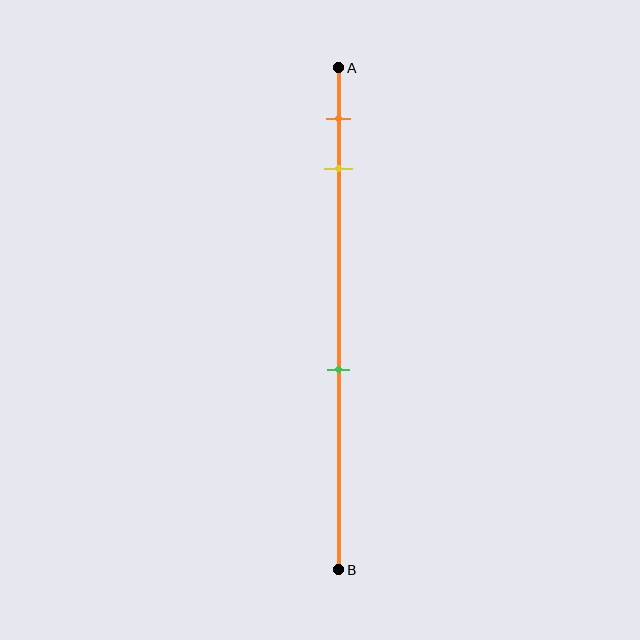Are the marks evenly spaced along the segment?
No, the marks are not evenly spaced.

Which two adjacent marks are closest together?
The orange and yellow marks are the closest adjacent pair.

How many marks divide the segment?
There are 3 marks dividing the segment.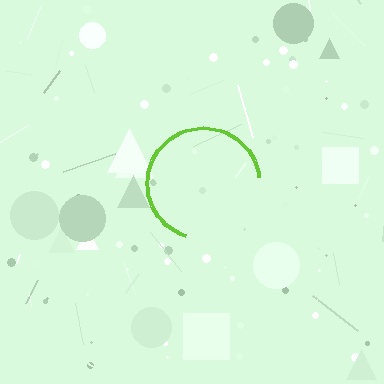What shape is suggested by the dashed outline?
The dashed outline suggests a circle.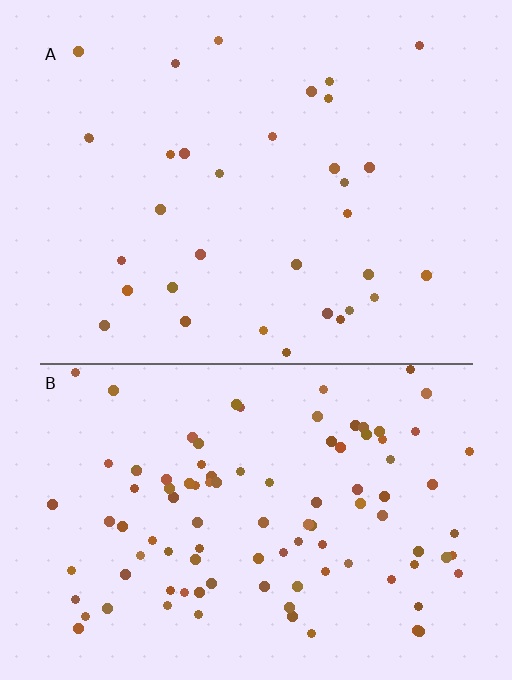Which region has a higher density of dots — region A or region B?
B (the bottom).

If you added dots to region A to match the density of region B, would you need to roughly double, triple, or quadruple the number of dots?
Approximately triple.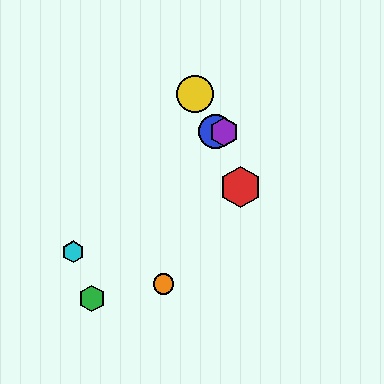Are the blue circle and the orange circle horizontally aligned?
No, the blue circle is at y≈132 and the orange circle is at y≈284.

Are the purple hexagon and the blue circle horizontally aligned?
Yes, both are at y≈132.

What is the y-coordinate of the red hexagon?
The red hexagon is at y≈187.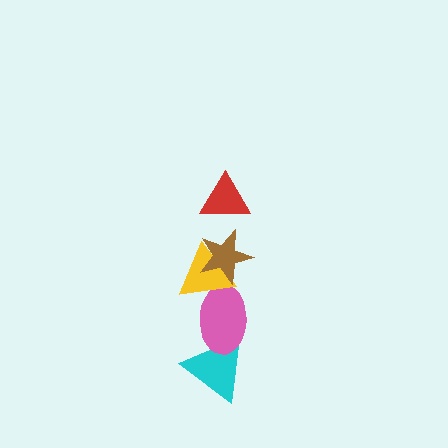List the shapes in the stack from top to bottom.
From top to bottom: the red triangle, the brown star, the yellow triangle, the pink ellipse, the cyan triangle.